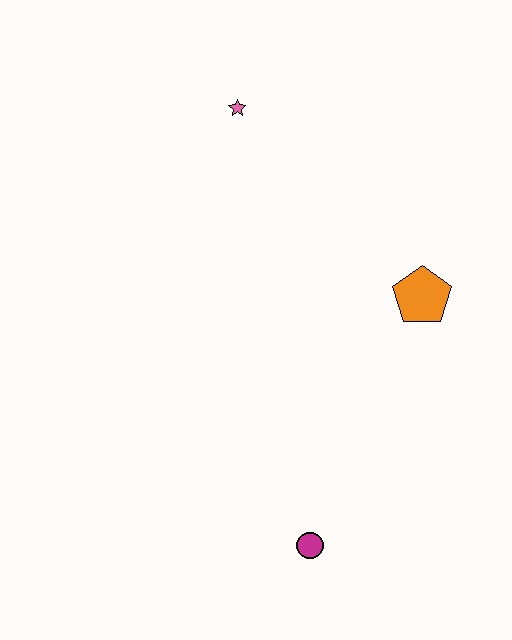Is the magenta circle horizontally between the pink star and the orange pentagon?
Yes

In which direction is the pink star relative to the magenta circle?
The pink star is above the magenta circle.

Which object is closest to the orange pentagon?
The pink star is closest to the orange pentagon.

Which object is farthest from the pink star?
The magenta circle is farthest from the pink star.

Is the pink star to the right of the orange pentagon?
No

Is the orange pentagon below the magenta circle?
No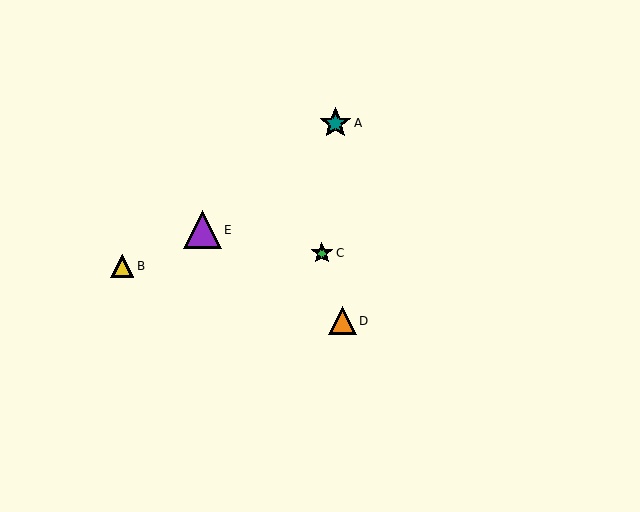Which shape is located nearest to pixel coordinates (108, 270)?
The yellow triangle (labeled B) at (122, 266) is nearest to that location.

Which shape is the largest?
The purple triangle (labeled E) is the largest.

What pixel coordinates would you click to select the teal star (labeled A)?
Click at (335, 123) to select the teal star A.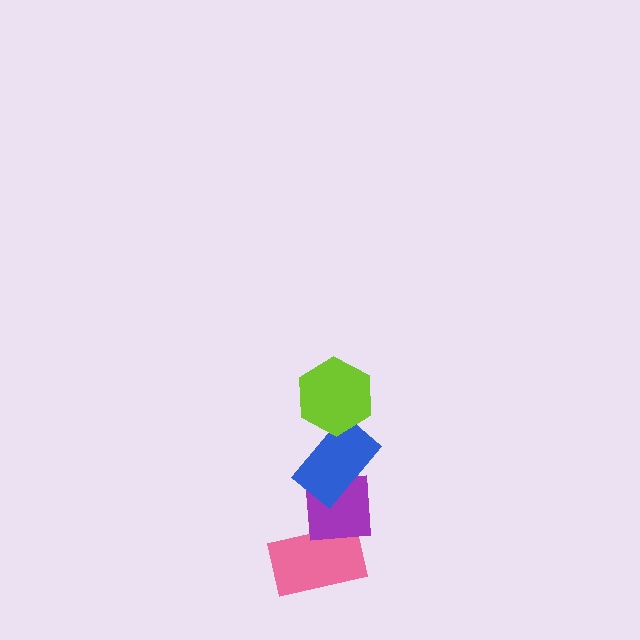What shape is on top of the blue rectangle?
The lime hexagon is on top of the blue rectangle.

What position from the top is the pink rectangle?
The pink rectangle is 4th from the top.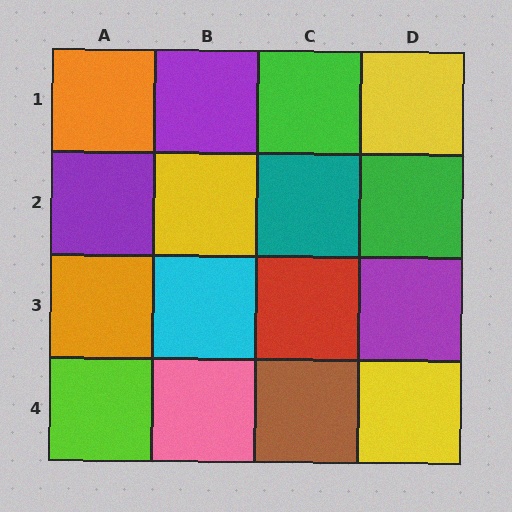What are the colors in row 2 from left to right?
Purple, yellow, teal, green.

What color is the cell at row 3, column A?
Orange.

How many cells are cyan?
1 cell is cyan.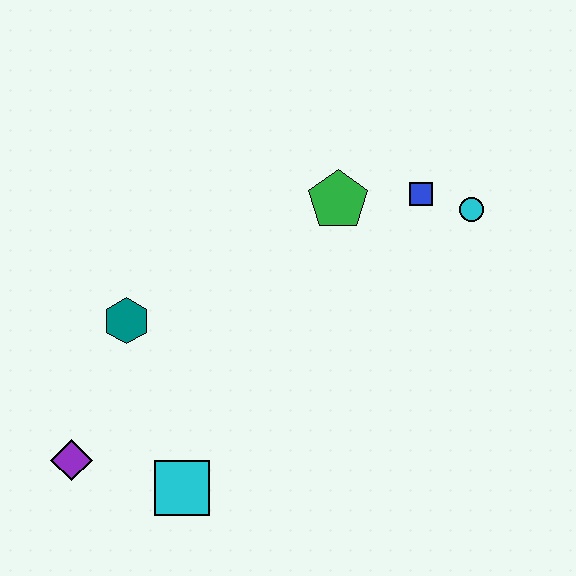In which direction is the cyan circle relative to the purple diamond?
The cyan circle is to the right of the purple diamond.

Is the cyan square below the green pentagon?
Yes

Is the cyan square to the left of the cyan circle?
Yes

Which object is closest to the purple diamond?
The cyan square is closest to the purple diamond.